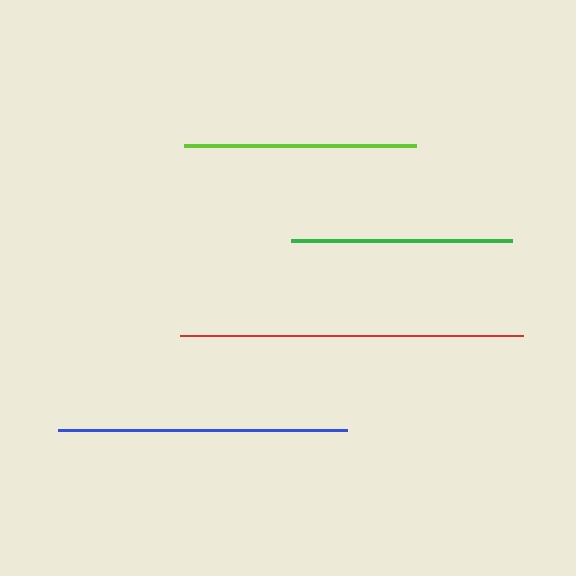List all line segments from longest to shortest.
From longest to shortest: red, blue, lime, green.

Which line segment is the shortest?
The green line is the shortest at approximately 221 pixels.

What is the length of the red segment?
The red segment is approximately 343 pixels long.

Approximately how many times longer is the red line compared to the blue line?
The red line is approximately 1.2 times the length of the blue line.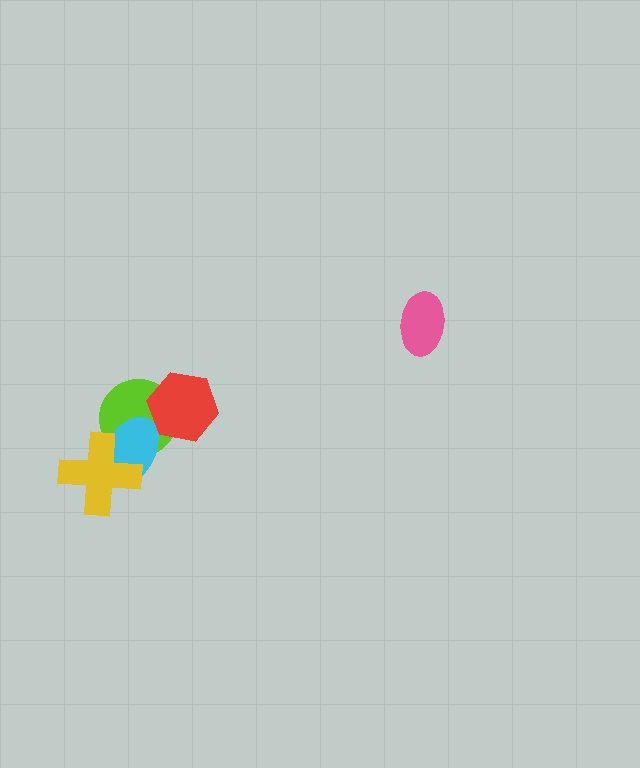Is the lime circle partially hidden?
Yes, it is partially covered by another shape.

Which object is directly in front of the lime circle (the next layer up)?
The cyan ellipse is directly in front of the lime circle.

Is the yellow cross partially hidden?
No, no other shape covers it.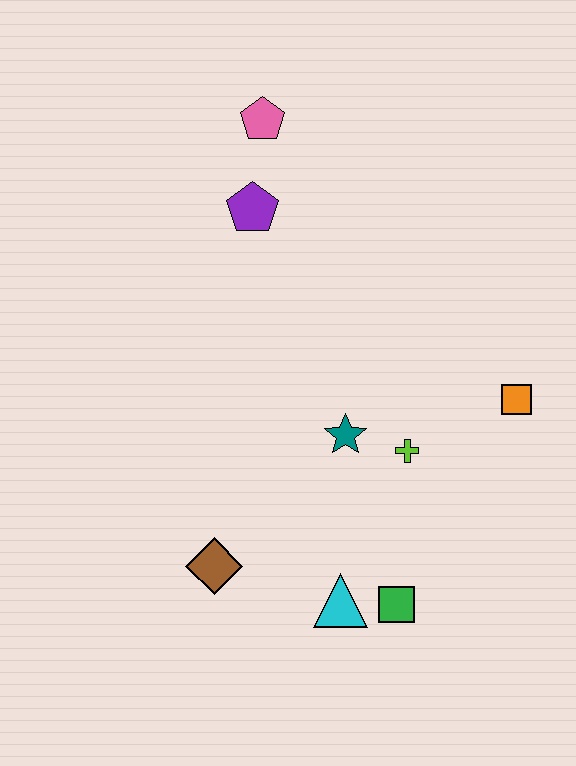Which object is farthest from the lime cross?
The pink pentagon is farthest from the lime cross.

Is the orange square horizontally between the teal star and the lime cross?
No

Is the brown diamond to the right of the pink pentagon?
No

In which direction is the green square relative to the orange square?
The green square is below the orange square.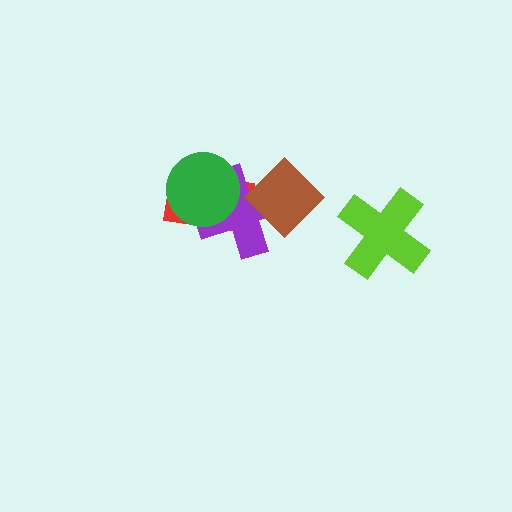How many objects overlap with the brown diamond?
1 object overlaps with the brown diamond.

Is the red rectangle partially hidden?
Yes, it is partially covered by another shape.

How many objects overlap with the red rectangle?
2 objects overlap with the red rectangle.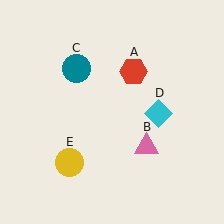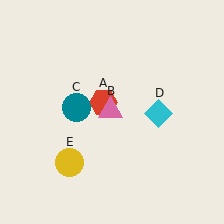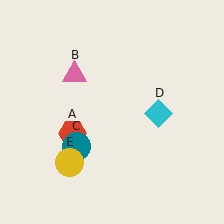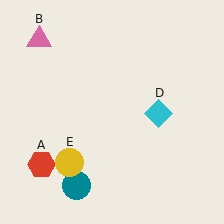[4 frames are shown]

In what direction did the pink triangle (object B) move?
The pink triangle (object B) moved up and to the left.